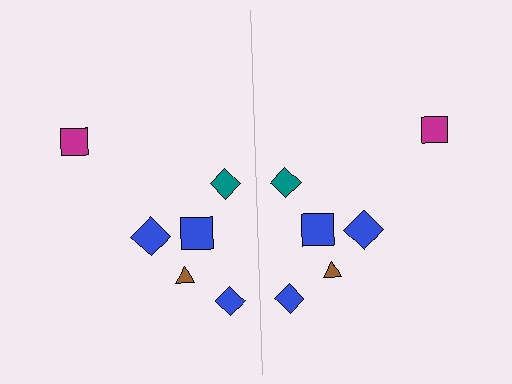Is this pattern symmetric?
Yes, this pattern has bilateral (reflection) symmetry.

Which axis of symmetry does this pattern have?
The pattern has a vertical axis of symmetry running through the center of the image.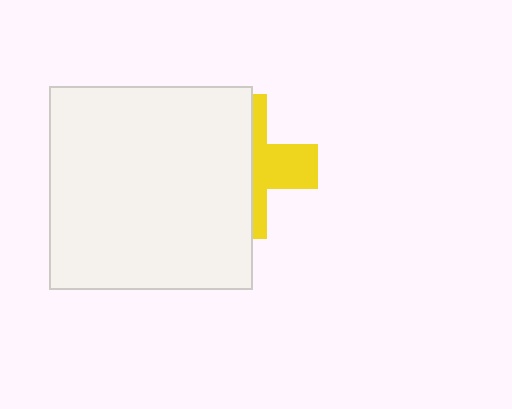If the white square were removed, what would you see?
You would see the complete yellow cross.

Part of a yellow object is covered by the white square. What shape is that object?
It is a cross.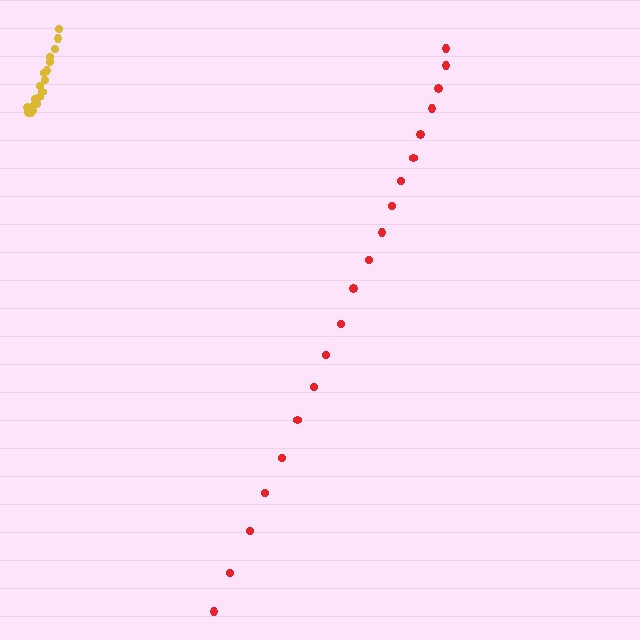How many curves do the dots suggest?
There are 2 distinct paths.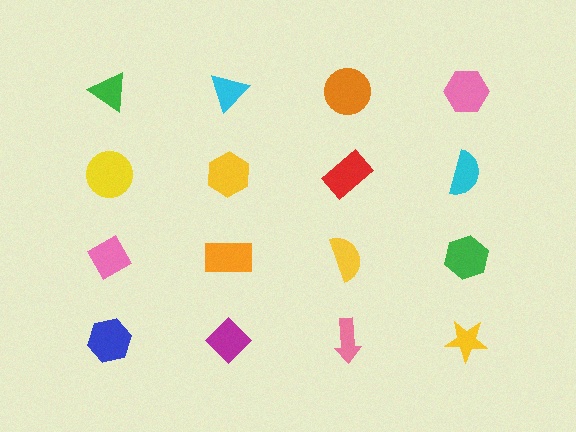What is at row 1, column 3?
An orange circle.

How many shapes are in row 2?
4 shapes.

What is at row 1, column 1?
A green triangle.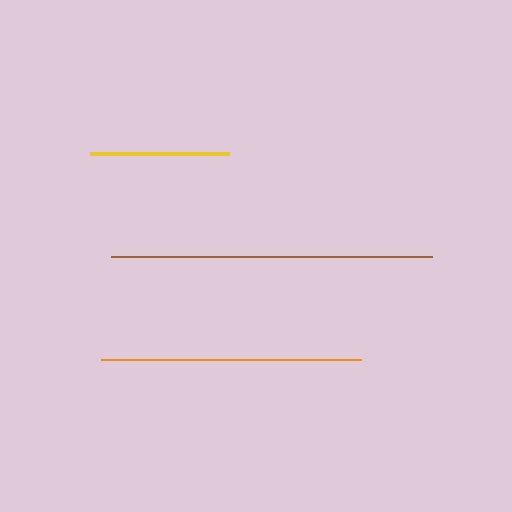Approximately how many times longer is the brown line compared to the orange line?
The brown line is approximately 1.2 times the length of the orange line.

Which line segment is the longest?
The brown line is the longest at approximately 321 pixels.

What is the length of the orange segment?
The orange segment is approximately 259 pixels long.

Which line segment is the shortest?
The yellow line is the shortest at approximately 139 pixels.